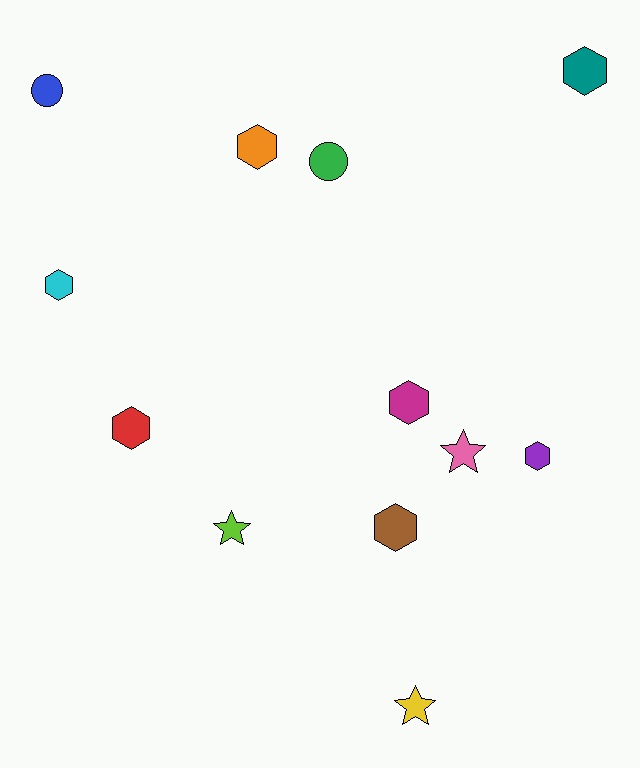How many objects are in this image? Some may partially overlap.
There are 12 objects.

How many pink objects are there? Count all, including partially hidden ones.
There is 1 pink object.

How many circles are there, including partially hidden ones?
There are 2 circles.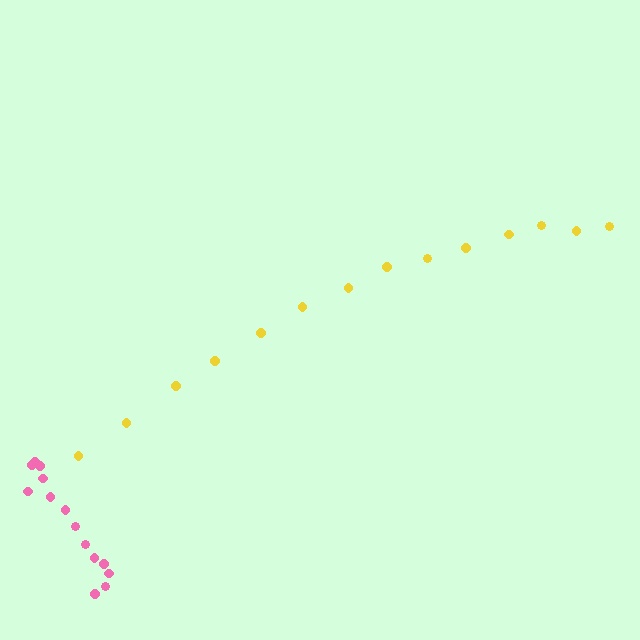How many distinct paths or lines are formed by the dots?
There are 2 distinct paths.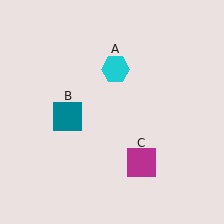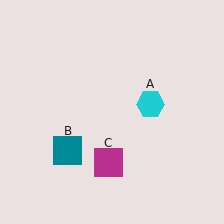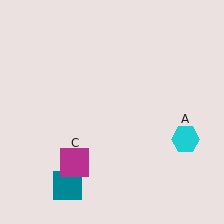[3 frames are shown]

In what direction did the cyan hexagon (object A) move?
The cyan hexagon (object A) moved down and to the right.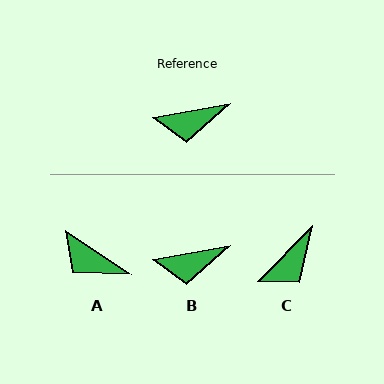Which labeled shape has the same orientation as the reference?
B.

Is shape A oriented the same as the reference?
No, it is off by about 44 degrees.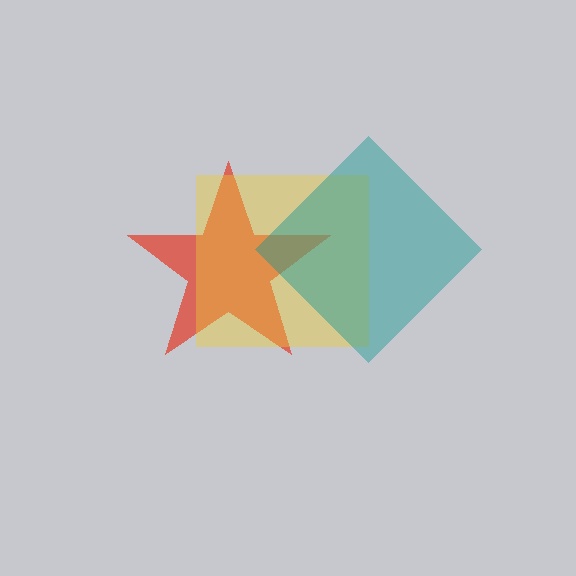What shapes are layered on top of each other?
The layered shapes are: a red star, a yellow square, a teal diamond.